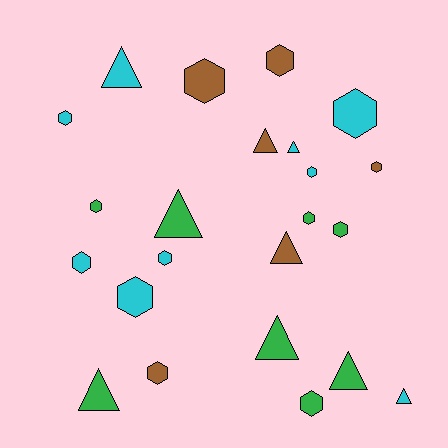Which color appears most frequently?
Cyan, with 9 objects.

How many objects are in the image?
There are 23 objects.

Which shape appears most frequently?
Hexagon, with 14 objects.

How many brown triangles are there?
There are 2 brown triangles.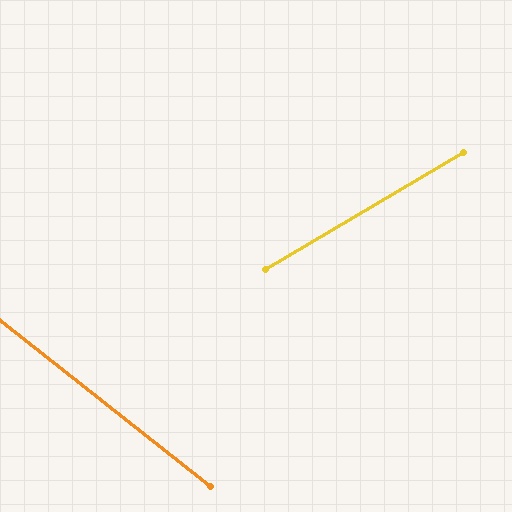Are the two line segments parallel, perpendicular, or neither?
Neither parallel nor perpendicular — they differ by about 69°.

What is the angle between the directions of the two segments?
Approximately 69 degrees.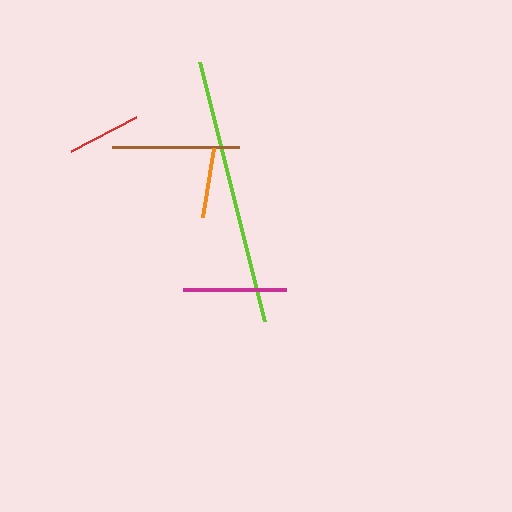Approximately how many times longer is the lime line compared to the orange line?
The lime line is approximately 3.8 times the length of the orange line.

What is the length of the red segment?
The red segment is approximately 73 pixels long.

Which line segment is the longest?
The lime line is the longest at approximately 267 pixels.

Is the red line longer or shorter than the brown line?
The brown line is longer than the red line.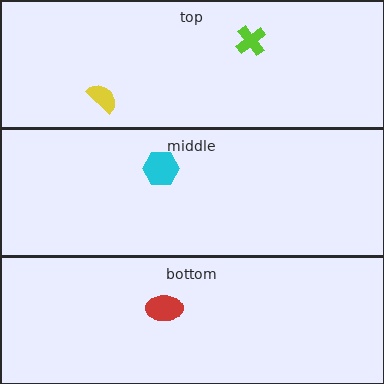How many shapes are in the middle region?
1.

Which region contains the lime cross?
The top region.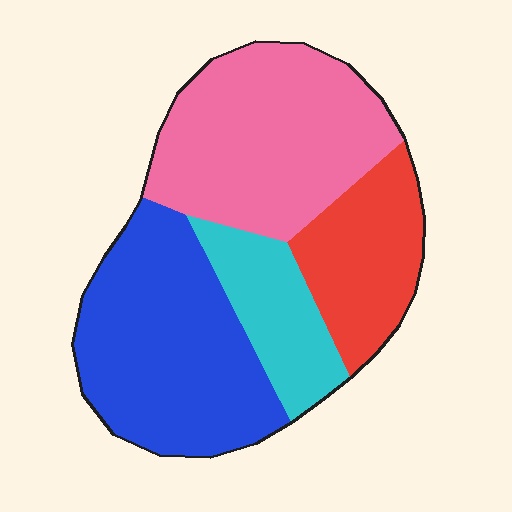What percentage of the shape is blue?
Blue takes up between a quarter and a half of the shape.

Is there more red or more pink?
Pink.